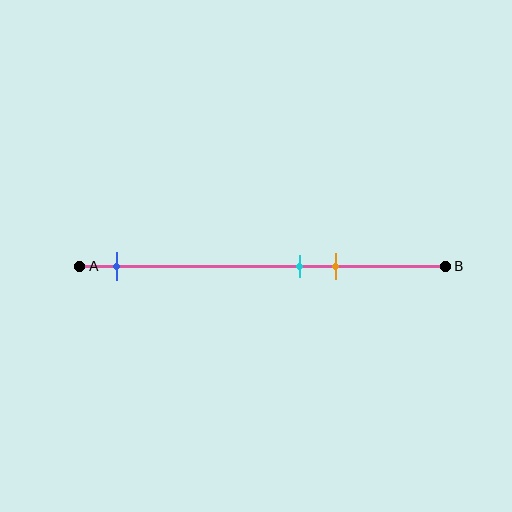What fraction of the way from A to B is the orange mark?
The orange mark is approximately 70% (0.7) of the way from A to B.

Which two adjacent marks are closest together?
The cyan and orange marks are the closest adjacent pair.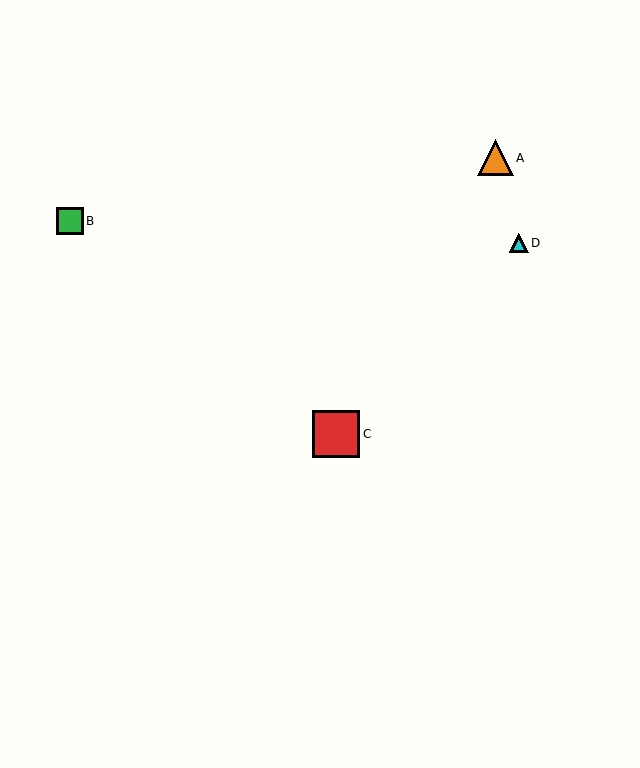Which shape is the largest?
The red square (labeled C) is the largest.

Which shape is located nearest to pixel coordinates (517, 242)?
The cyan triangle (labeled D) at (519, 243) is nearest to that location.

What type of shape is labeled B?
Shape B is a green square.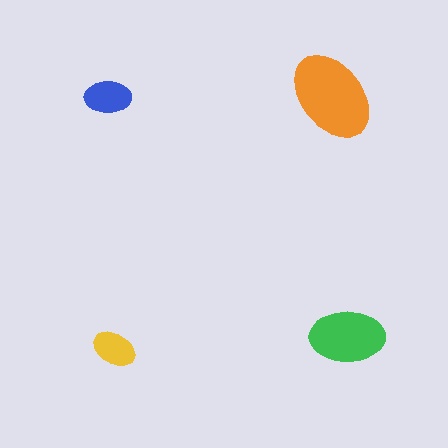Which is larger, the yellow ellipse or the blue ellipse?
The blue one.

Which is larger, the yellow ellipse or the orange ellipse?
The orange one.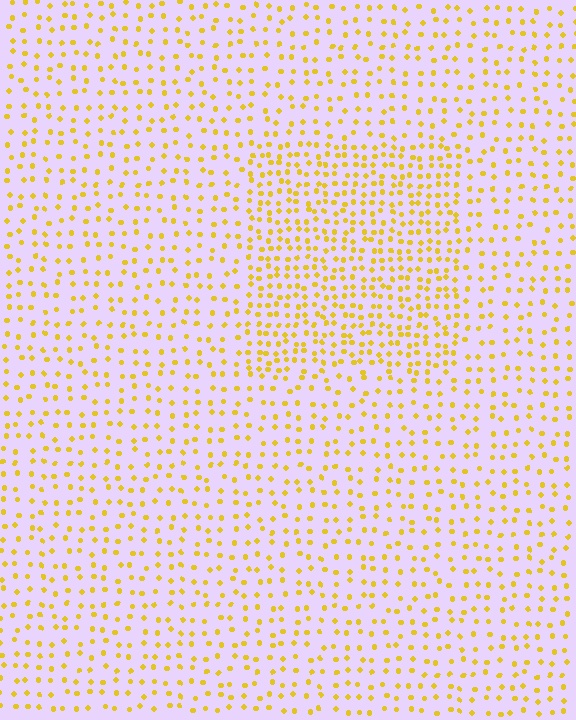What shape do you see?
I see a rectangle.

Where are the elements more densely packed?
The elements are more densely packed inside the rectangle boundary.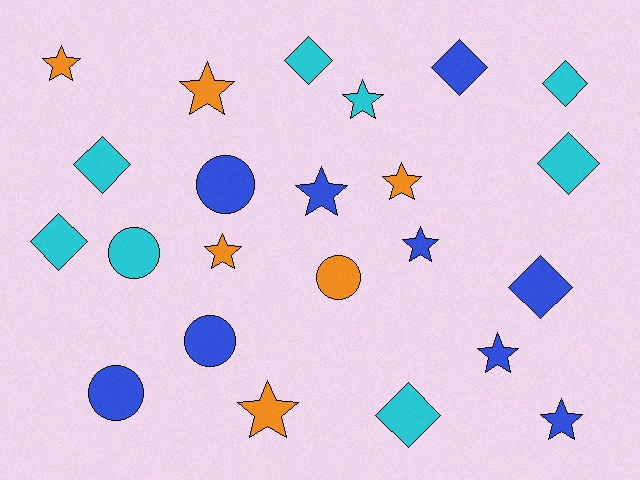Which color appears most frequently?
Blue, with 9 objects.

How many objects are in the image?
There are 23 objects.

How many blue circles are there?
There are 3 blue circles.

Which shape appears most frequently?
Star, with 10 objects.